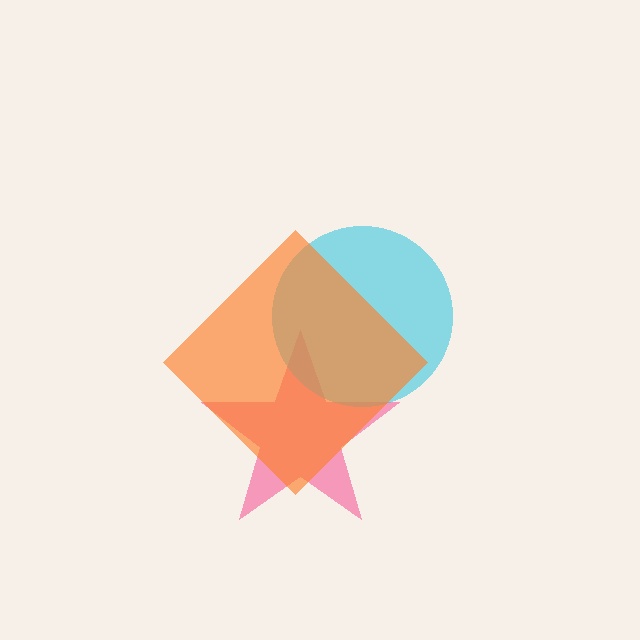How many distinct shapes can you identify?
There are 3 distinct shapes: a pink star, a cyan circle, an orange diamond.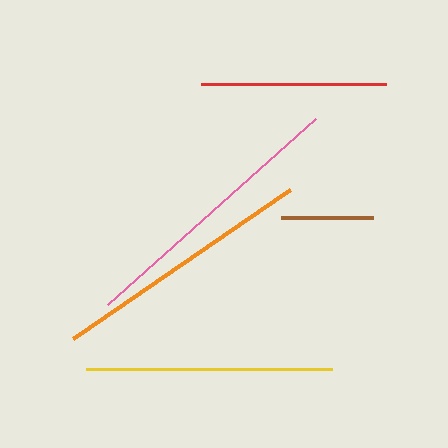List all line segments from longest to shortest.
From longest to shortest: pink, orange, yellow, red, brown.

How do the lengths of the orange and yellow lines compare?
The orange and yellow lines are approximately the same length.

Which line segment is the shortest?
The brown line is the shortest at approximately 92 pixels.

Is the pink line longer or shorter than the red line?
The pink line is longer than the red line.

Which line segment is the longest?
The pink line is the longest at approximately 279 pixels.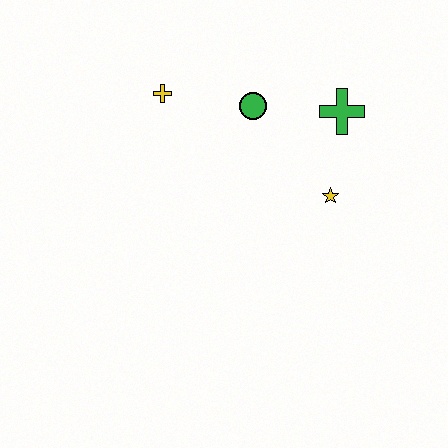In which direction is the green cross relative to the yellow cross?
The green cross is to the right of the yellow cross.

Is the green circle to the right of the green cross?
No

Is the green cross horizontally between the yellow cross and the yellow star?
No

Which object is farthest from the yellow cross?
The yellow star is farthest from the yellow cross.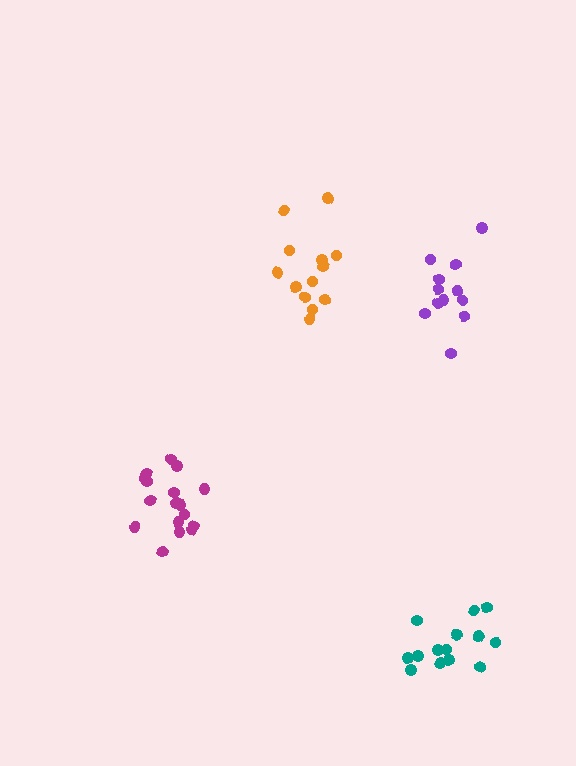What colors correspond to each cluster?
The clusters are colored: orange, teal, purple, magenta.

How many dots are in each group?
Group 1: 13 dots, Group 2: 14 dots, Group 3: 12 dots, Group 4: 17 dots (56 total).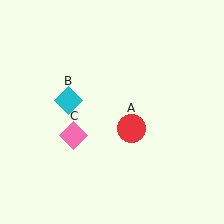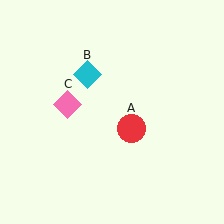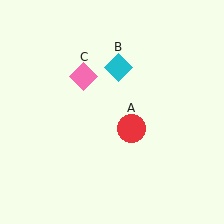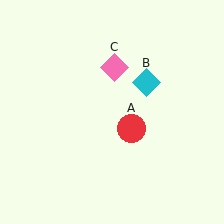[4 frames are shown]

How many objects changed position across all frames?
2 objects changed position: cyan diamond (object B), pink diamond (object C).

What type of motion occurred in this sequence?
The cyan diamond (object B), pink diamond (object C) rotated clockwise around the center of the scene.